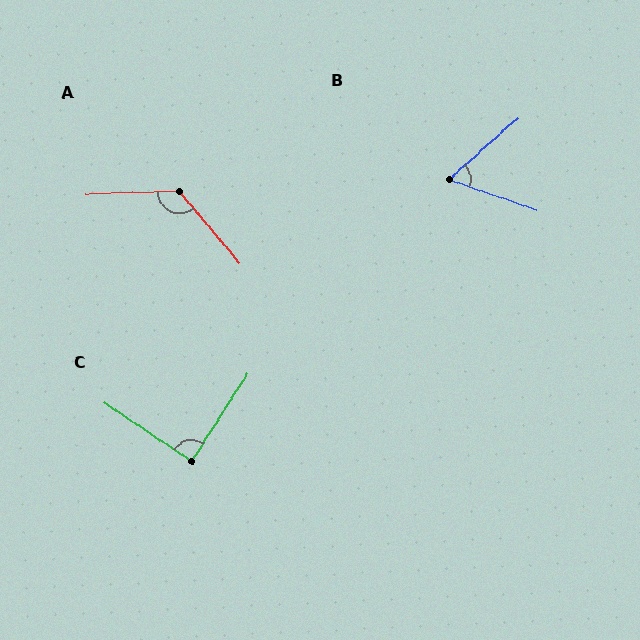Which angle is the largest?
A, at approximately 128 degrees.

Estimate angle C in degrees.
Approximately 89 degrees.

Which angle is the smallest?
B, at approximately 61 degrees.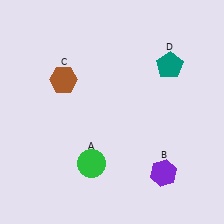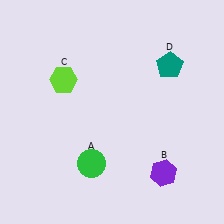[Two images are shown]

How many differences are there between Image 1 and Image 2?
There is 1 difference between the two images.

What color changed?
The hexagon (C) changed from brown in Image 1 to lime in Image 2.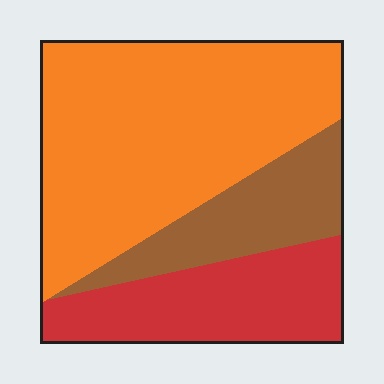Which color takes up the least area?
Brown, at roughly 20%.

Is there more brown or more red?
Red.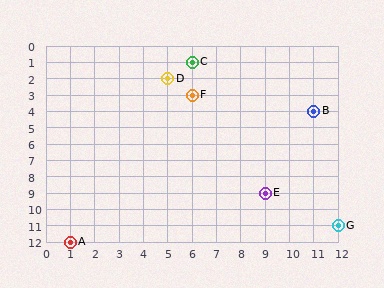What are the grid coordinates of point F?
Point F is at grid coordinates (6, 3).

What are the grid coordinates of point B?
Point B is at grid coordinates (11, 4).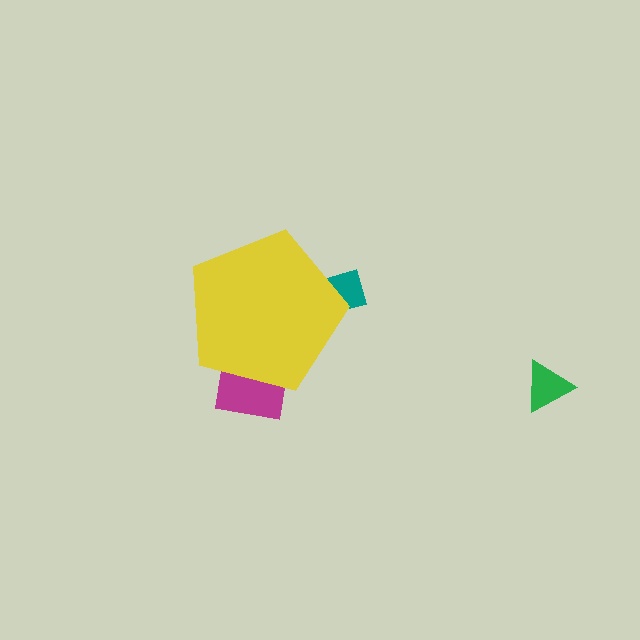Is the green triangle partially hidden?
No, the green triangle is fully visible.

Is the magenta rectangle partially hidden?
Yes, the magenta rectangle is partially hidden behind the yellow pentagon.